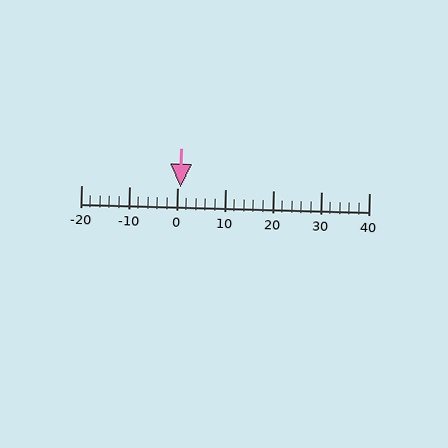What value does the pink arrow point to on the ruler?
The pink arrow points to approximately 1.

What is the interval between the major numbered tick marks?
The major tick marks are spaced 10 units apart.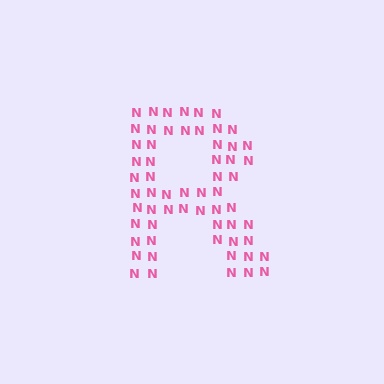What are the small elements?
The small elements are letter N's.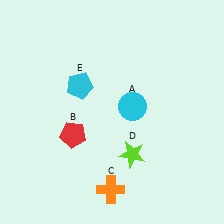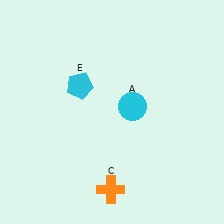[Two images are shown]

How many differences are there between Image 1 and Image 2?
There are 2 differences between the two images.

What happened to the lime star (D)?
The lime star (D) was removed in Image 2. It was in the bottom-right area of Image 1.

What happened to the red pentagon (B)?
The red pentagon (B) was removed in Image 2. It was in the bottom-left area of Image 1.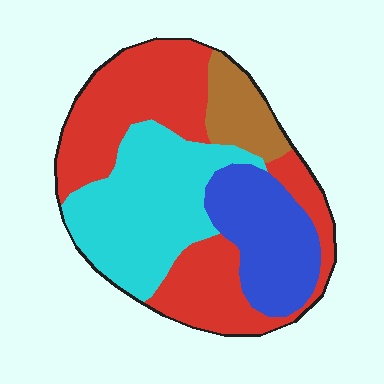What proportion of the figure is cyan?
Cyan covers around 30% of the figure.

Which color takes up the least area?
Brown, at roughly 10%.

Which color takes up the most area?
Red, at roughly 40%.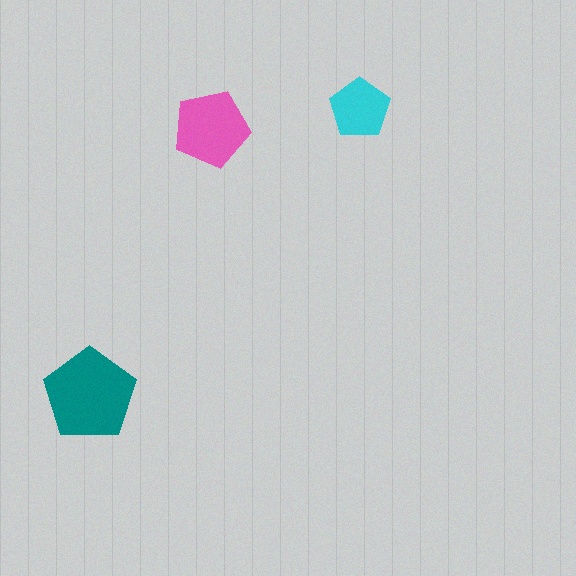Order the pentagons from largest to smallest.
the teal one, the pink one, the cyan one.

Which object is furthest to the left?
The teal pentagon is leftmost.